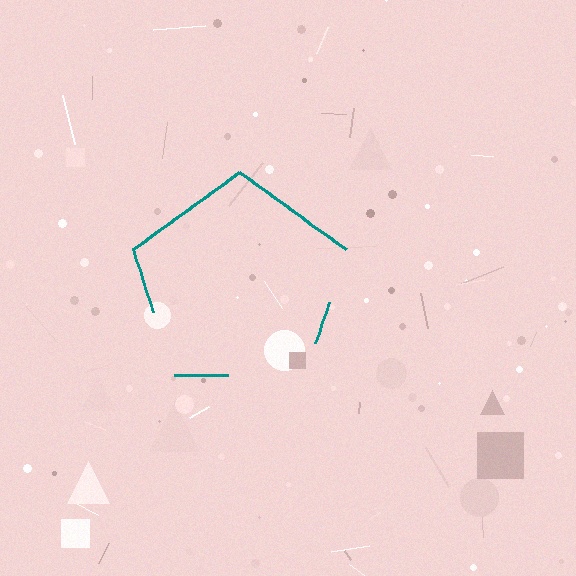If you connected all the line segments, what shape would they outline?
They would outline a pentagon.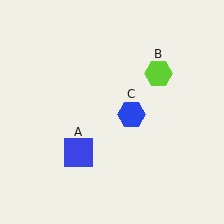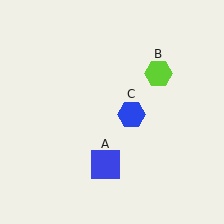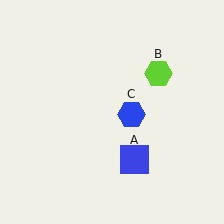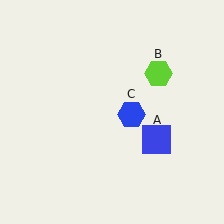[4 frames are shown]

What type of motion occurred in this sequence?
The blue square (object A) rotated counterclockwise around the center of the scene.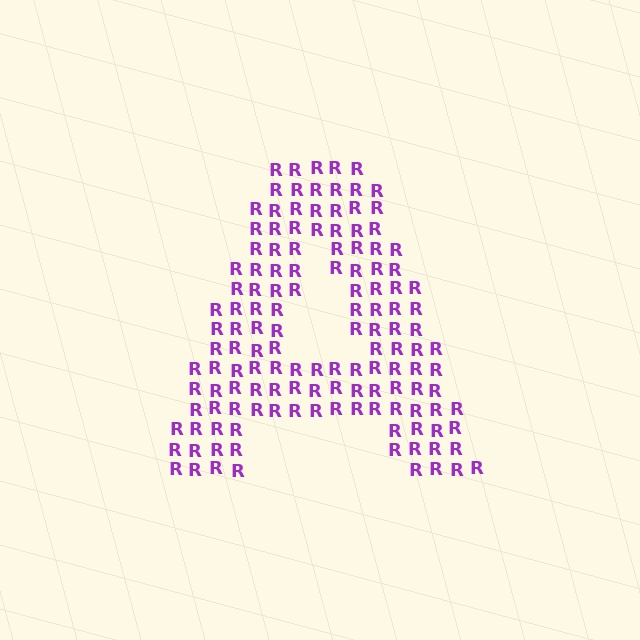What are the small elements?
The small elements are letter R's.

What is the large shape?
The large shape is the letter A.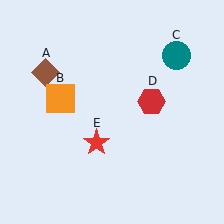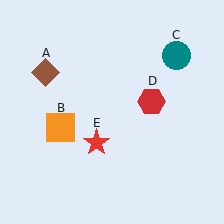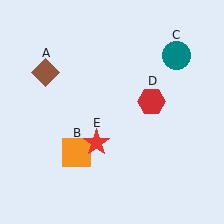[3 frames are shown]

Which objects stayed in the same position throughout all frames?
Brown diamond (object A) and teal circle (object C) and red hexagon (object D) and red star (object E) remained stationary.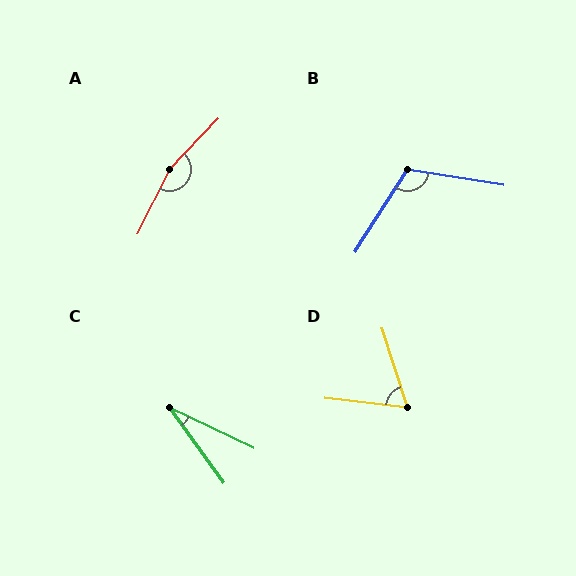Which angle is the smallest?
C, at approximately 29 degrees.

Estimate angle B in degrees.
Approximately 113 degrees.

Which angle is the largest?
A, at approximately 163 degrees.